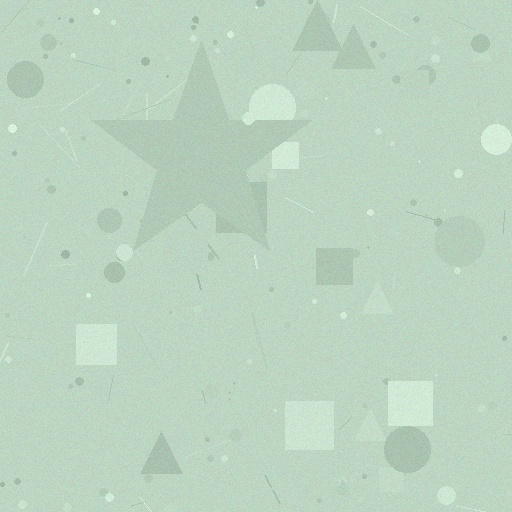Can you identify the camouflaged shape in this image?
The camouflaged shape is a star.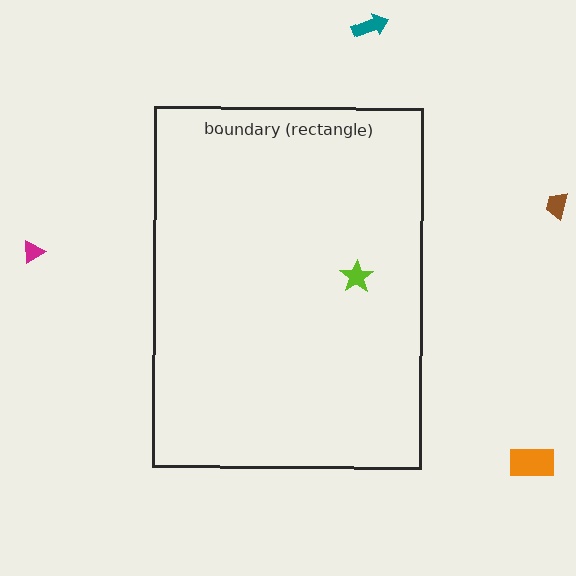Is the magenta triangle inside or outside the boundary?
Outside.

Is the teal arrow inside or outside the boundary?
Outside.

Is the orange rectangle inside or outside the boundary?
Outside.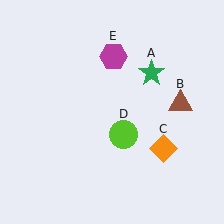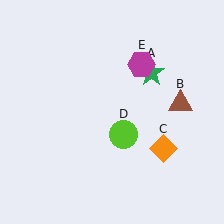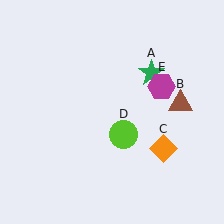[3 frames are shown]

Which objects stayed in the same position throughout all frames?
Green star (object A) and brown triangle (object B) and orange diamond (object C) and lime circle (object D) remained stationary.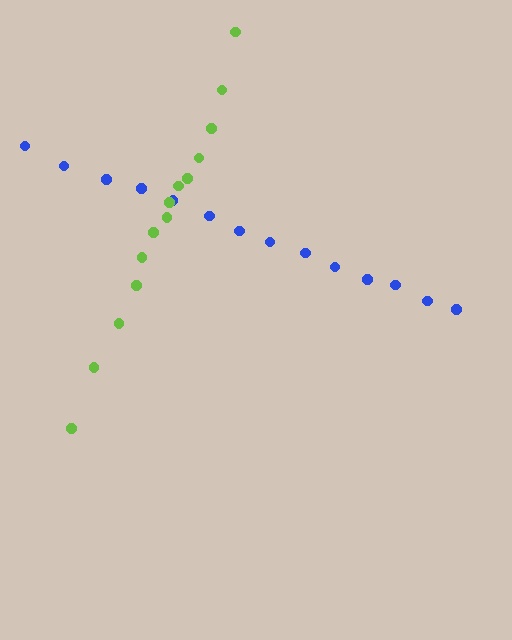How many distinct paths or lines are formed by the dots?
There are 2 distinct paths.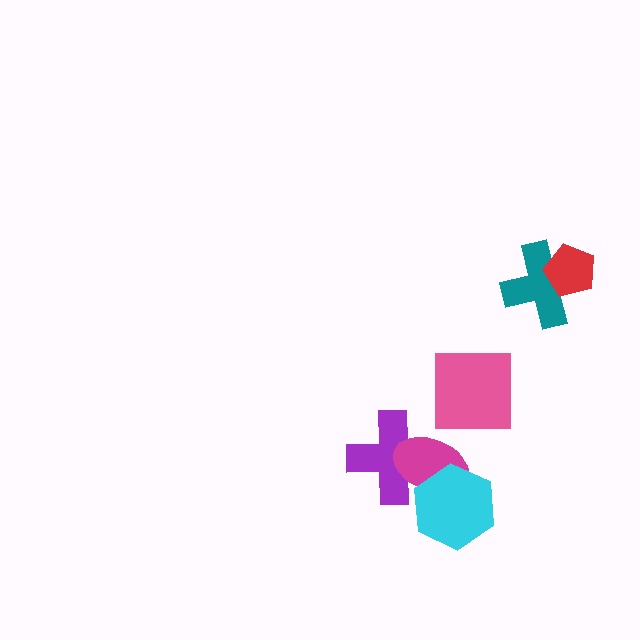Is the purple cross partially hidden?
Yes, it is partially covered by another shape.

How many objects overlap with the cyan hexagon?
2 objects overlap with the cyan hexagon.